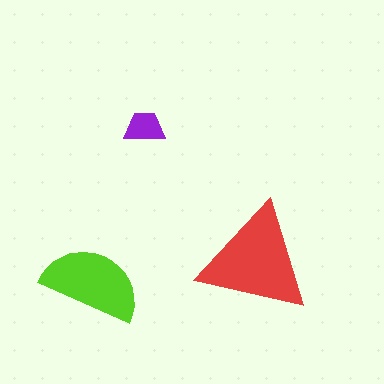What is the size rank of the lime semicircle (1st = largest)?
2nd.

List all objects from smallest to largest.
The purple trapezoid, the lime semicircle, the red triangle.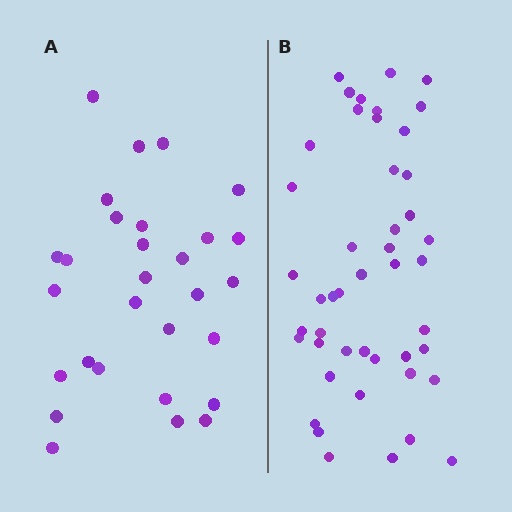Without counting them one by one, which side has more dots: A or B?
Region B (the right region) has more dots.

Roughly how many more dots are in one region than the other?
Region B has approximately 15 more dots than region A.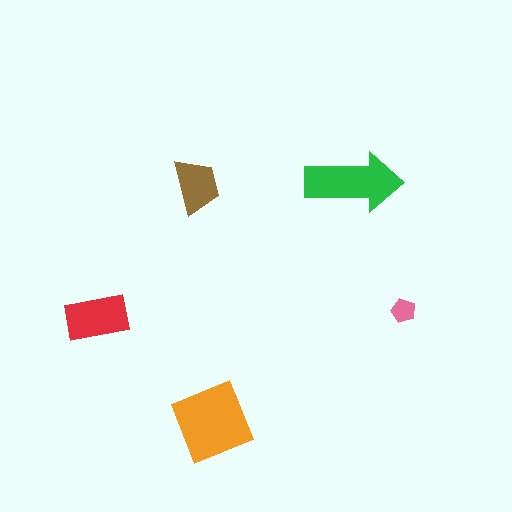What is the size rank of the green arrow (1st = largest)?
2nd.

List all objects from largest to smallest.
The orange square, the green arrow, the red rectangle, the brown trapezoid, the pink pentagon.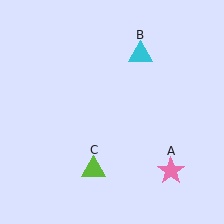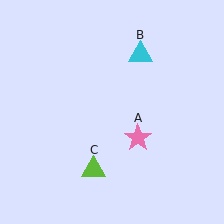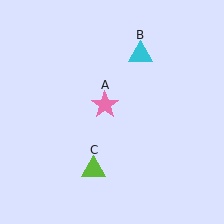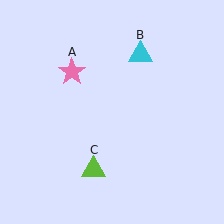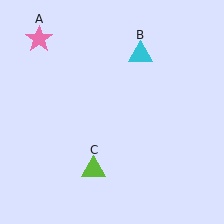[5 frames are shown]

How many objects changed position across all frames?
1 object changed position: pink star (object A).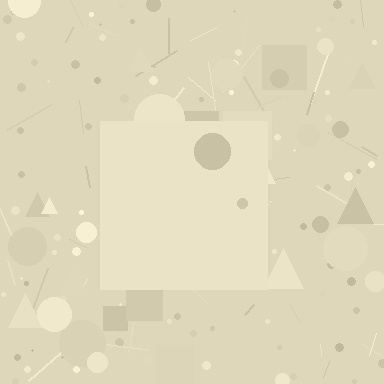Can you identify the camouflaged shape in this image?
The camouflaged shape is a square.